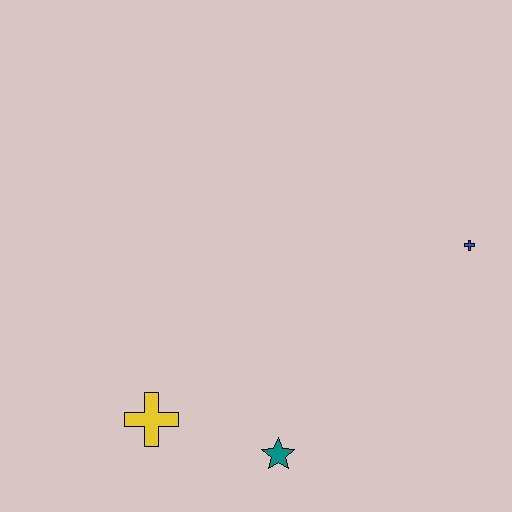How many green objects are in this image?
There are no green objects.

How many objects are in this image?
There are 3 objects.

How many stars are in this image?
There is 1 star.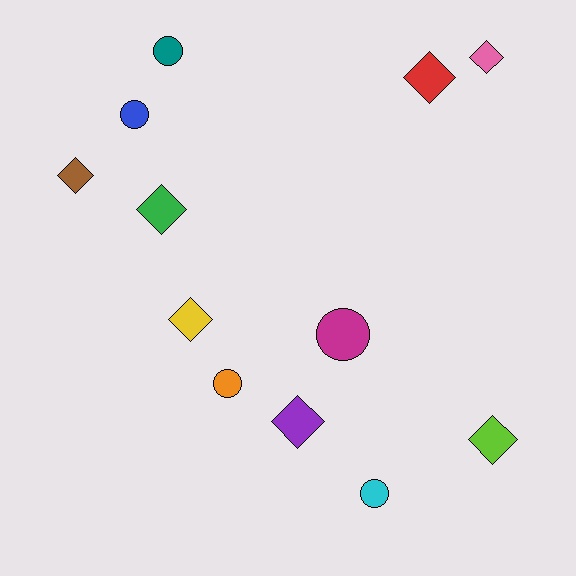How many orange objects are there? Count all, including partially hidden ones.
There is 1 orange object.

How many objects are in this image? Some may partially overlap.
There are 12 objects.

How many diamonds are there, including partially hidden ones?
There are 7 diamonds.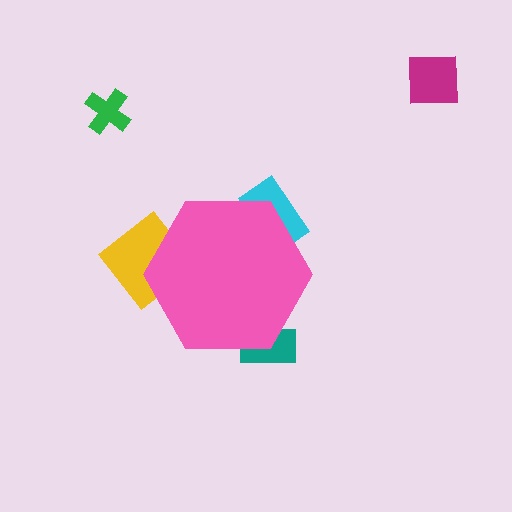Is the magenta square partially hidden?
No, the magenta square is fully visible.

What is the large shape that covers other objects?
A pink hexagon.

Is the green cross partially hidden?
No, the green cross is fully visible.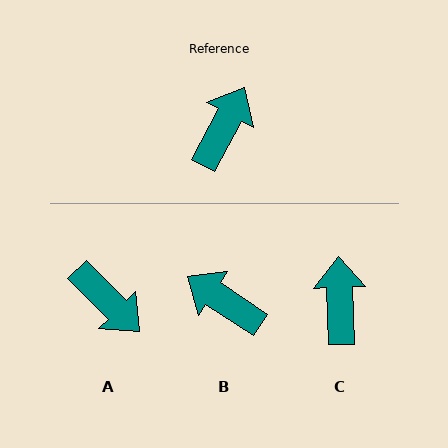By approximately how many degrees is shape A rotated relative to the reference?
Approximately 107 degrees clockwise.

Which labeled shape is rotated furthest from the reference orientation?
A, about 107 degrees away.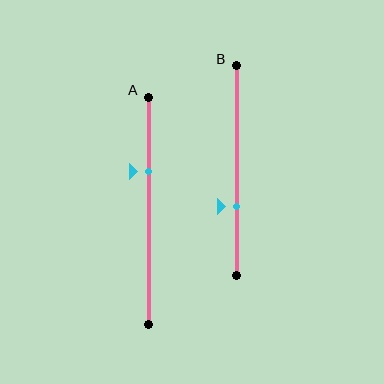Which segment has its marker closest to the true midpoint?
Segment B has its marker closest to the true midpoint.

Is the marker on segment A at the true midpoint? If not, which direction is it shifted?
No, the marker on segment A is shifted upward by about 18% of the segment length.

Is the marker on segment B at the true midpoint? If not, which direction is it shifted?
No, the marker on segment B is shifted downward by about 17% of the segment length.